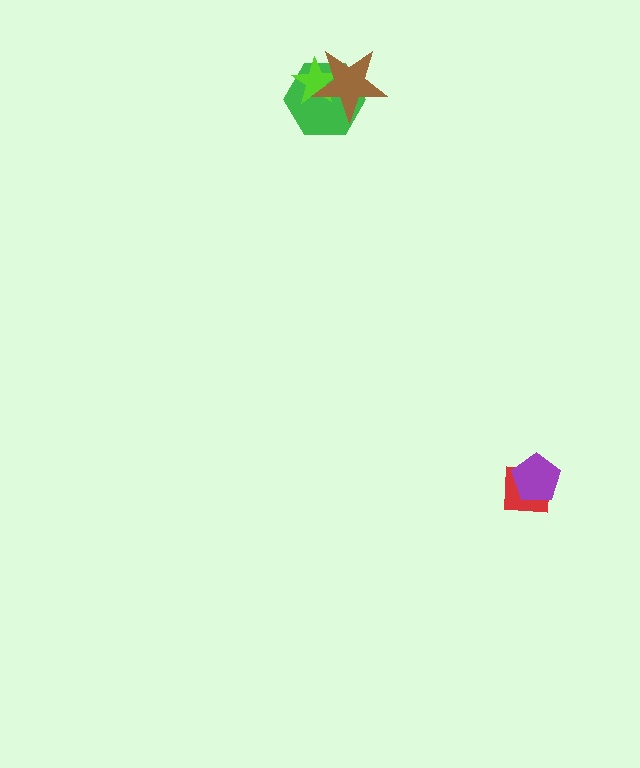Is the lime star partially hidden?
Yes, it is partially covered by another shape.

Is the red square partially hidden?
Yes, it is partially covered by another shape.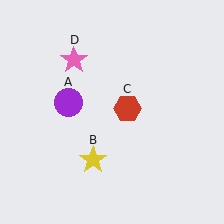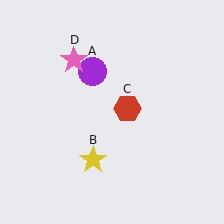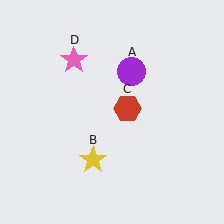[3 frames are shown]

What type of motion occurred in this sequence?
The purple circle (object A) rotated clockwise around the center of the scene.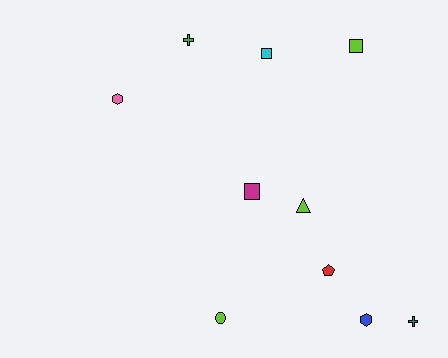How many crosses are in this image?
There are 2 crosses.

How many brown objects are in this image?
There are no brown objects.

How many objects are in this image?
There are 10 objects.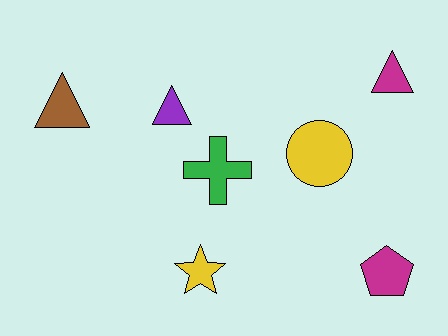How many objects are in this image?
There are 7 objects.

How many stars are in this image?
There is 1 star.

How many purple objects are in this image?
There is 1 purple object.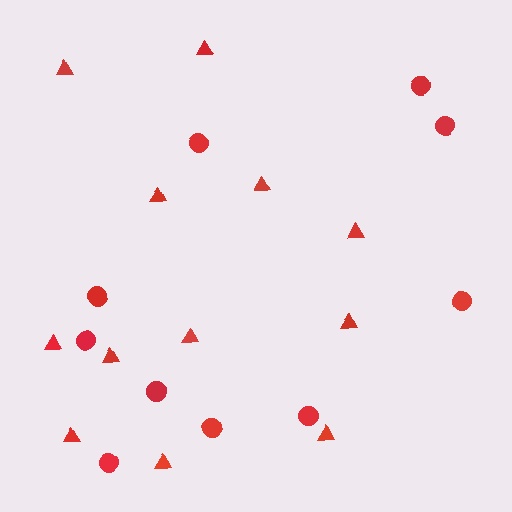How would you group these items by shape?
There are 2 groups: one group of circles (10) and one group of triangles (12).